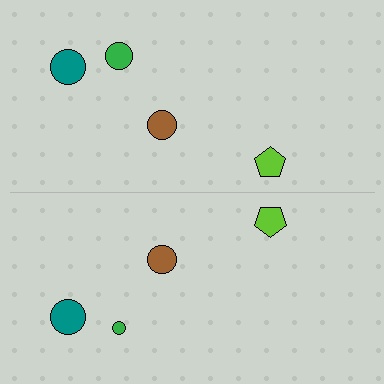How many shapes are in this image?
There are 8 shapes in this image.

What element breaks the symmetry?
The green circle on the bottom side has a different size than its mirror counterpart.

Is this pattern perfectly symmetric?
No, the pattern is not perfectly symmetric. The green circle on the bottom side has a different size than its mirror counterpart.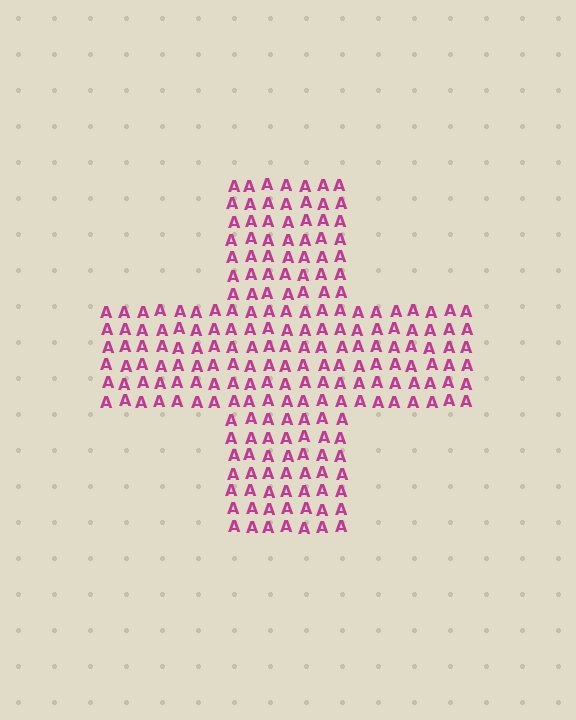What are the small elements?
The small elements are letter A's.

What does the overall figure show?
The overall figure shows a cross.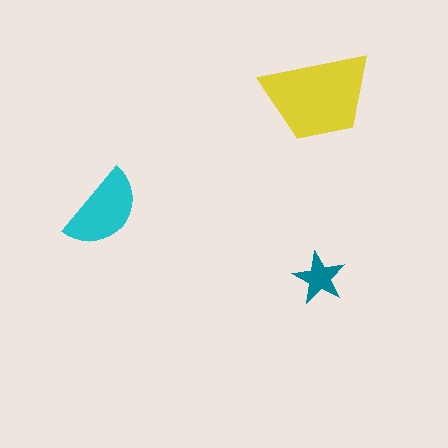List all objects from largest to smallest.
The yellow trapezoid, the cyan semicircle, the teal star.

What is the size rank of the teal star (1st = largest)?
3rd.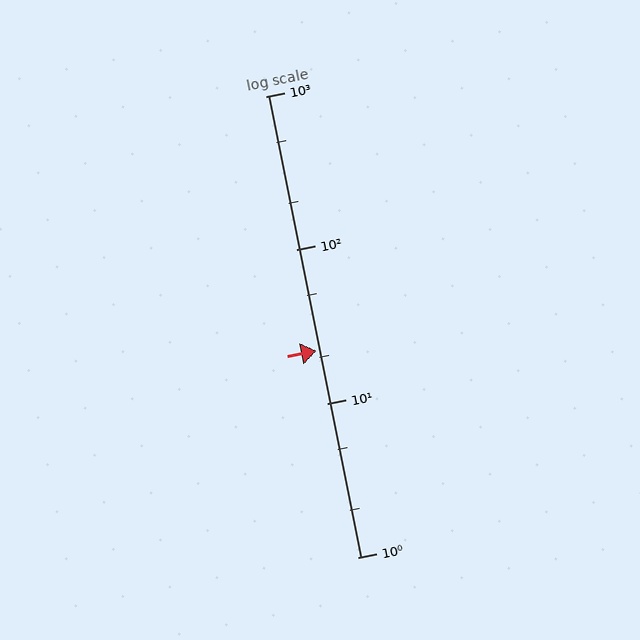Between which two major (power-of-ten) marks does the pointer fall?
The pointer is between 10 and 100.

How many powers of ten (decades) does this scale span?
The scale spans 3 decades, from 1 to 1000.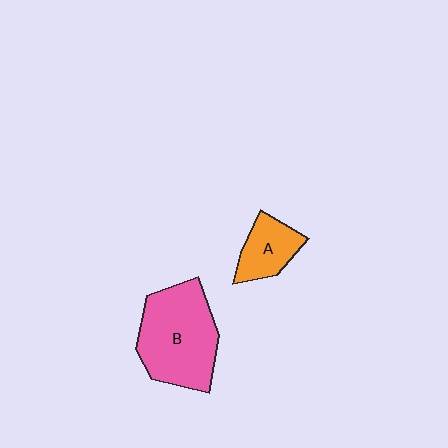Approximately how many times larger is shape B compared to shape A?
Approximately 2.3 times.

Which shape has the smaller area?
Shape A (orange).